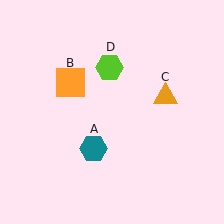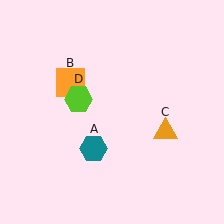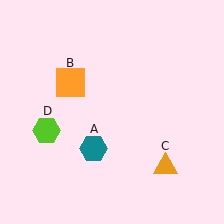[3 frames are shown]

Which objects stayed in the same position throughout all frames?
Teal hexagon (object A) and orange square (object B) remained stationary.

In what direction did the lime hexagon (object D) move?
The lime hexagon (object D) moved down and to the left.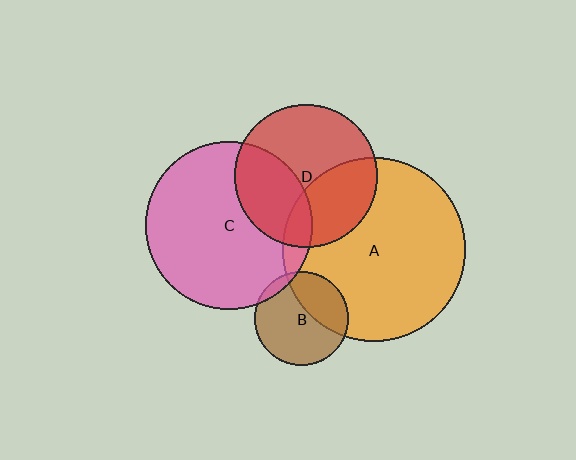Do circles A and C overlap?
Yes.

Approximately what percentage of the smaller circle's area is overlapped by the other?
Approximately 10%.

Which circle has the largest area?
Circle A (orange).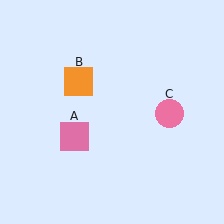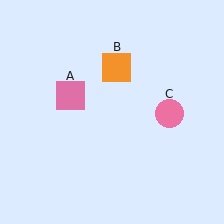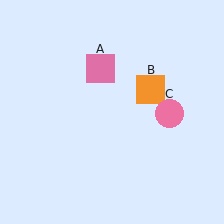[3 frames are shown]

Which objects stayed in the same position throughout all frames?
Pink circle (object C) remained stationary.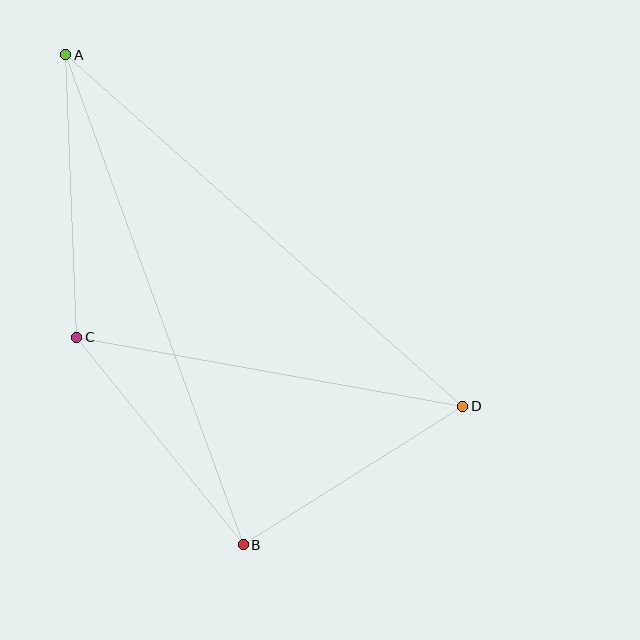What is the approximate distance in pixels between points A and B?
The distance between A and B is approximately 521 pixels.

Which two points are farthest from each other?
Points A and D are farthest from each other.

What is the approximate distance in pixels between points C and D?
The distance between C and D is approximately 392 pixels.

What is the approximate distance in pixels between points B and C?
The distance between B and C is approximately 266 pixels.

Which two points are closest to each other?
Points B and D are closest to each other.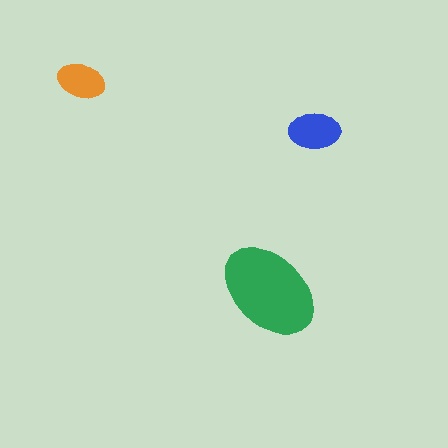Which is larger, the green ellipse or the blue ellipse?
The green one.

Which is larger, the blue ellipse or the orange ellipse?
The blue one.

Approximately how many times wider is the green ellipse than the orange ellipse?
About 2 times wider.